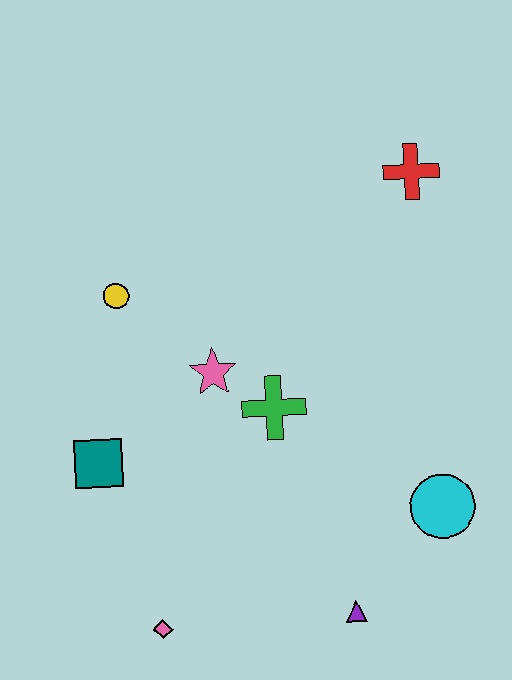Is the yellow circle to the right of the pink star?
No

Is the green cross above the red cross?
No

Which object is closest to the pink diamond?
The teal square is closest to the pink diamond.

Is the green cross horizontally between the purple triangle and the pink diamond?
Yes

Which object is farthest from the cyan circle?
The yellow circle is farthest from the cyan circle.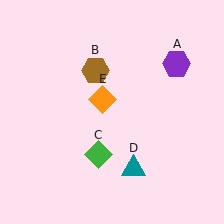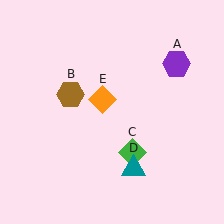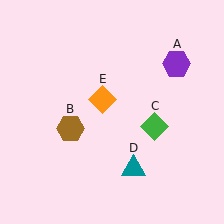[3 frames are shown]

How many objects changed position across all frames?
2 objects changed position: brown hexagon (object B), green diamond (object C).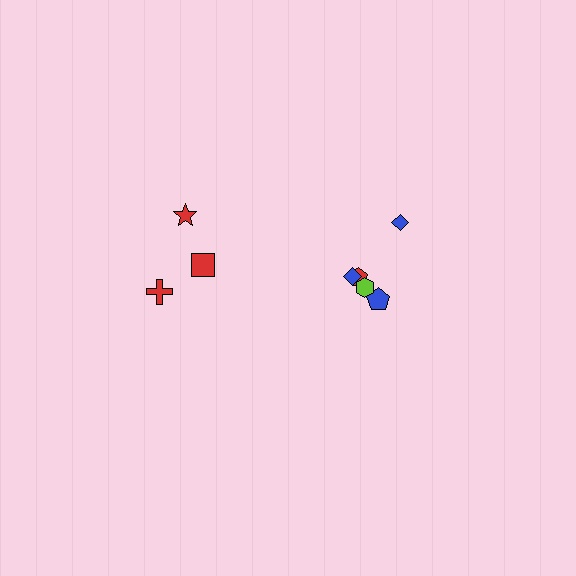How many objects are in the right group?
There are 5 objects.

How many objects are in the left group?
There are 3 objects.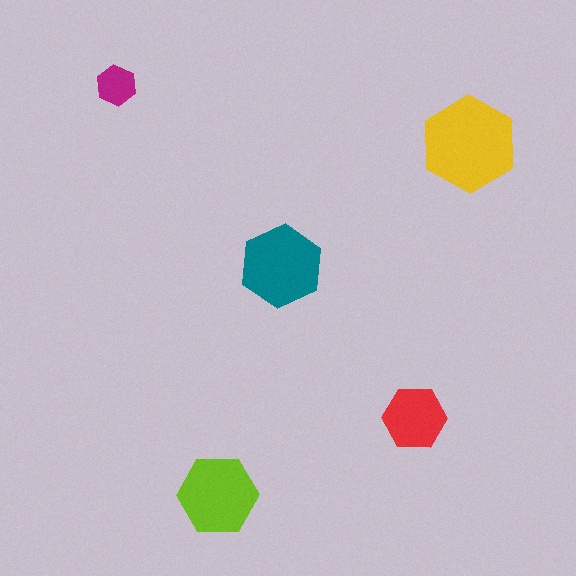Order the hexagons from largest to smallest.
the yellow one, the teal one, the lime one, the red one, the magenta one.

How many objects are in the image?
There are 5 objects in the image.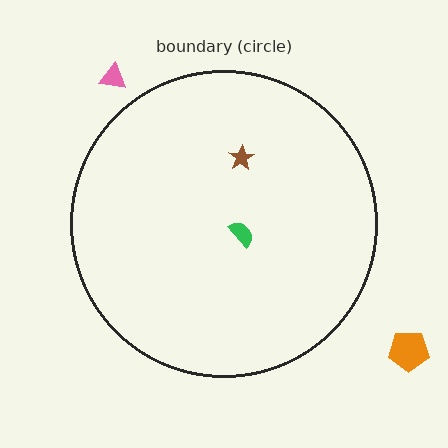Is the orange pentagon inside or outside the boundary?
Outside.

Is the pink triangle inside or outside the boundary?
Outside.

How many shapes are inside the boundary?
2 inside, 2 outside.